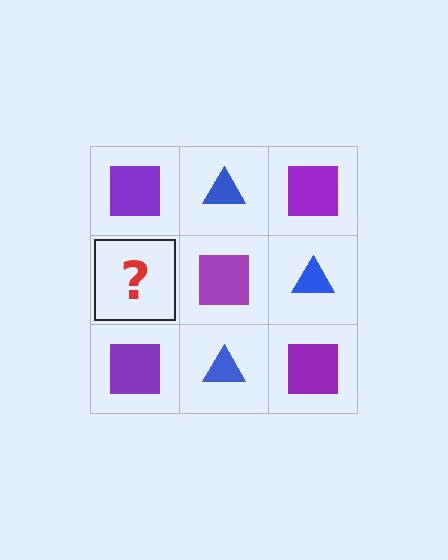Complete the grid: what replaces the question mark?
The question mark should be replaced with a blue triangle.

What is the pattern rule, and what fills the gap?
The rule is that it alternates purple square and blue triangle in a checkerboard pattern. The gap should be filled with a blue triangle.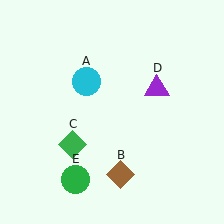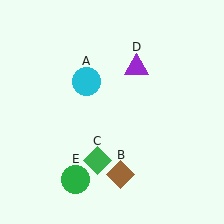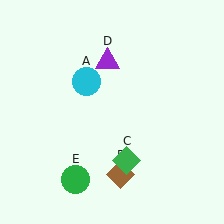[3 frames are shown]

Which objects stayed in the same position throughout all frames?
Cyan circle (object A) and brown diamond (object B) and green circle (object E) remained stationary.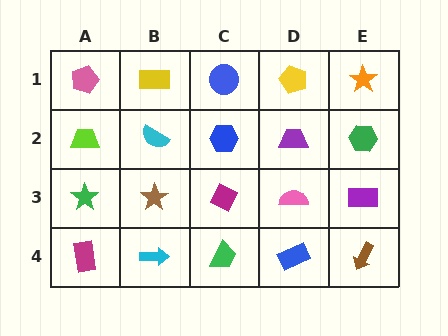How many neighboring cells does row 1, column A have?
2.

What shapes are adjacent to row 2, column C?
A blue circle (row 1, column C), a magenta diamond (row 3, column C), a cyan semicircle (row 2, column B), a purple trapezoid (row 2, column D).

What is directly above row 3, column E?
A green hexagon.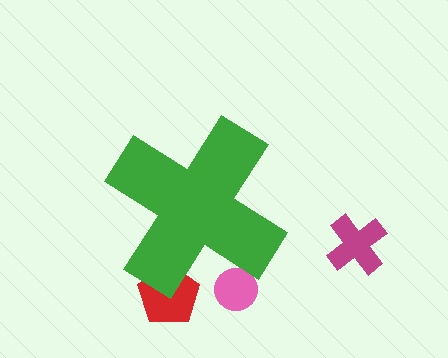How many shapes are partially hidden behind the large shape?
2 shapes are partially hidden.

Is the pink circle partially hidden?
Yes, the pink circle is partially hidden behind the green cross.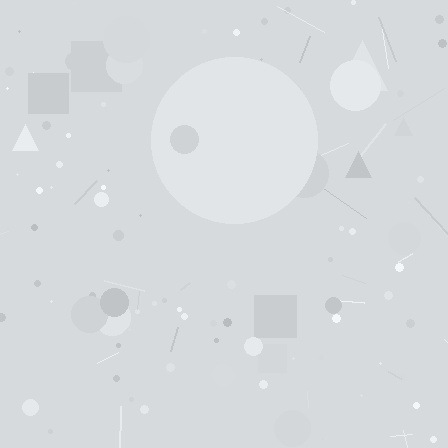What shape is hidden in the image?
A circle is hidden in the image.